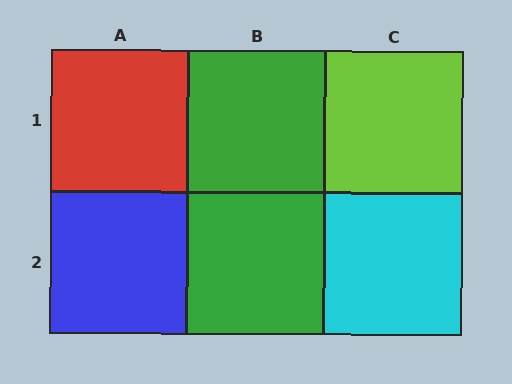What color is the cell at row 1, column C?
Lime.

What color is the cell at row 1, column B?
Green.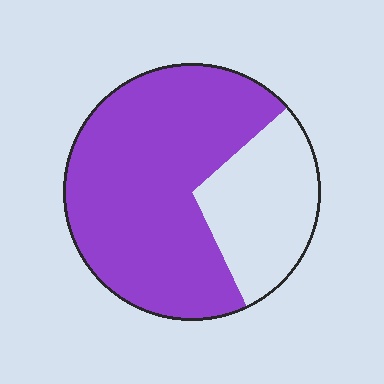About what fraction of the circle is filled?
About two thirds (2/3).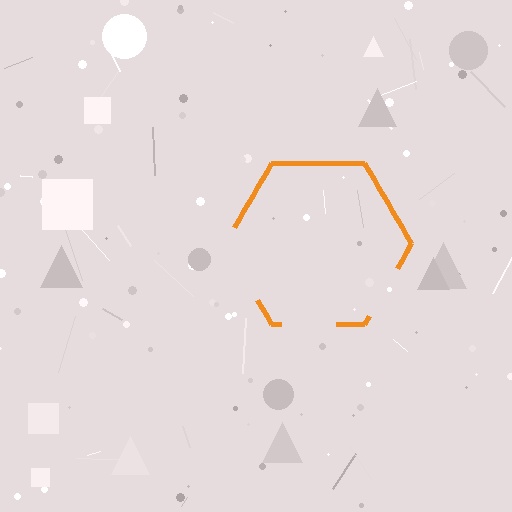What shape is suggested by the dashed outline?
The dashed outline suggests a hexagon.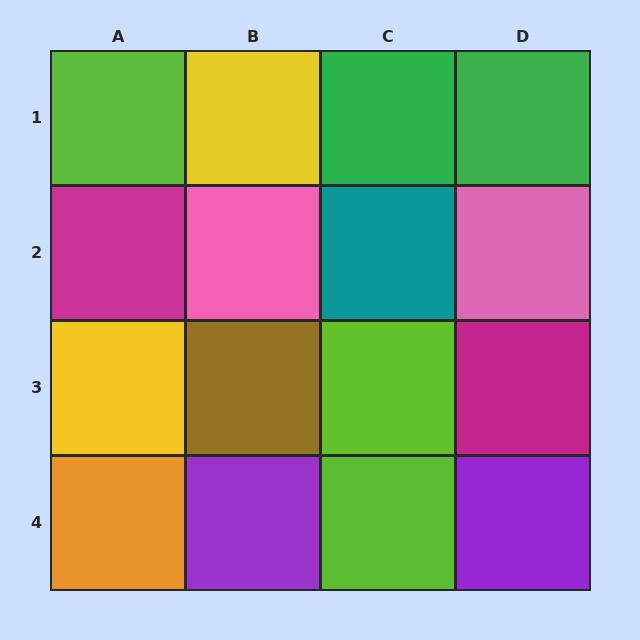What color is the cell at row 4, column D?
Purple.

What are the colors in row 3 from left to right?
Yellow, brown, lime, magenta.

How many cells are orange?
1 cell is orange.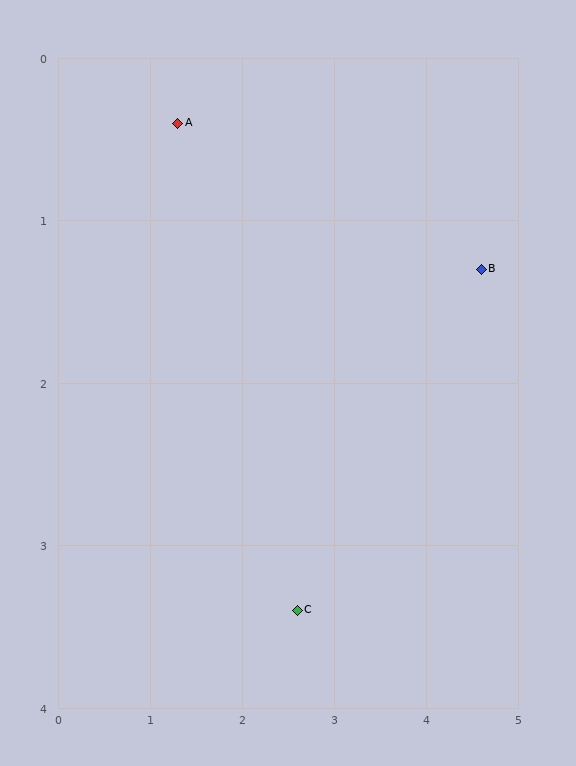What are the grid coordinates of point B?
Point B is at approximately (4.6, 1.3).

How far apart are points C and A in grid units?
Points C and A are about 3.3 grid units apart.